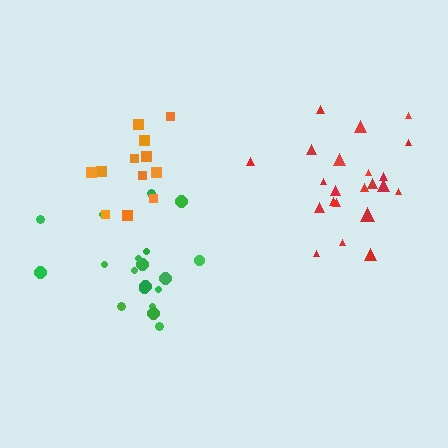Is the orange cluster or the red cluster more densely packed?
Red.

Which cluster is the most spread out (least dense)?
Orange.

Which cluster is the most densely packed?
Red.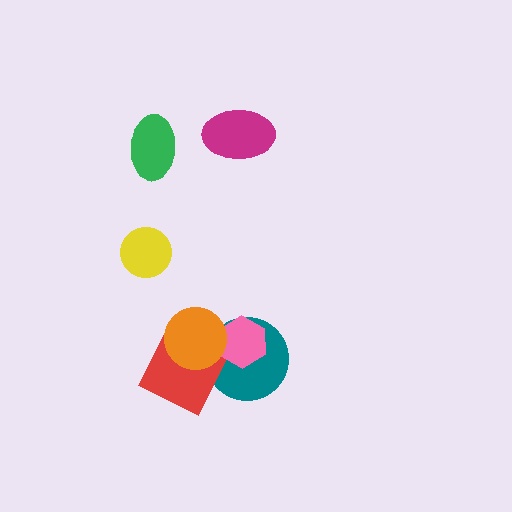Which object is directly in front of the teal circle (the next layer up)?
The red square is directly in front of the teal circle.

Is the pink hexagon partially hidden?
Yes, it is partially covered by another shape.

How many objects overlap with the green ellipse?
0 objects overlap with the green ellipse.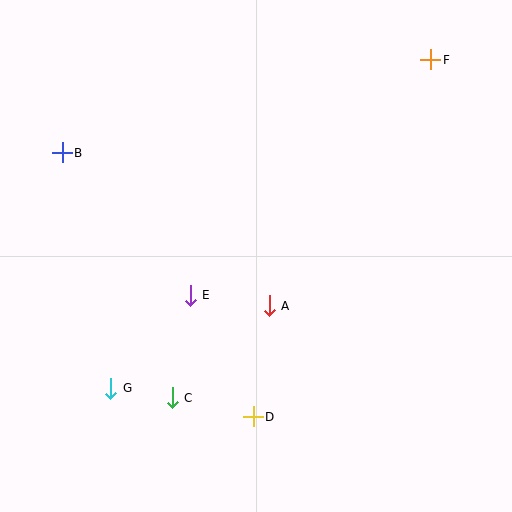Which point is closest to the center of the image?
Point A at (269, 306) is closest to the center.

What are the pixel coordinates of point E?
Point E is at (190, 295).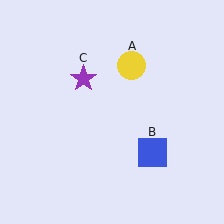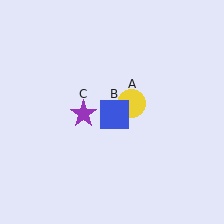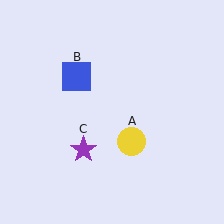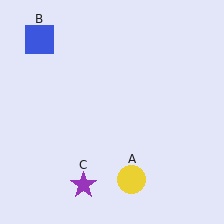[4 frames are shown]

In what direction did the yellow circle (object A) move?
The yellow circle (object A) moved down.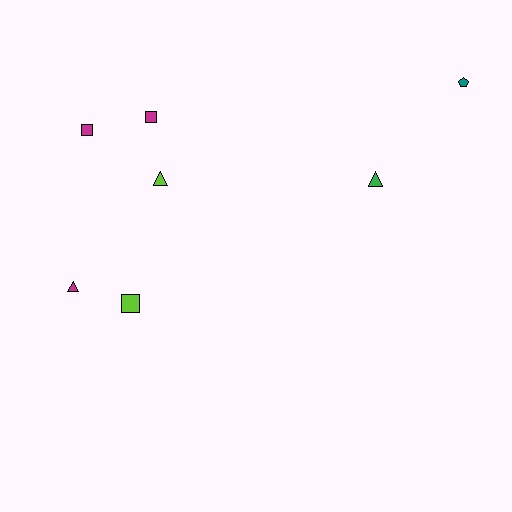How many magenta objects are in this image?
There are 3 magenta objects.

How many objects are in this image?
There are 7 objects.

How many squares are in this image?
There are 3 squares.